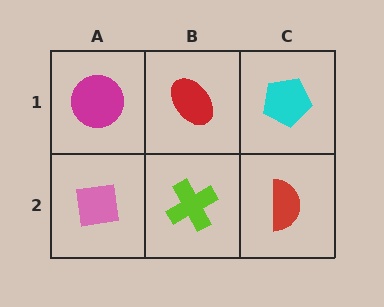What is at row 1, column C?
A cyan pentagon.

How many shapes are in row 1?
3 shapes.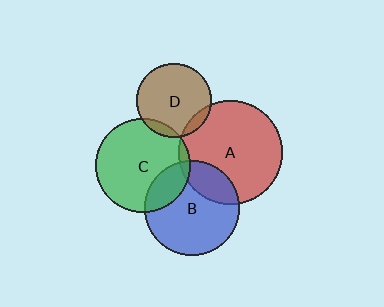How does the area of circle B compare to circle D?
Approximately 1.6 times.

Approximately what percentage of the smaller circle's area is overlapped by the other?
Approximately 20%.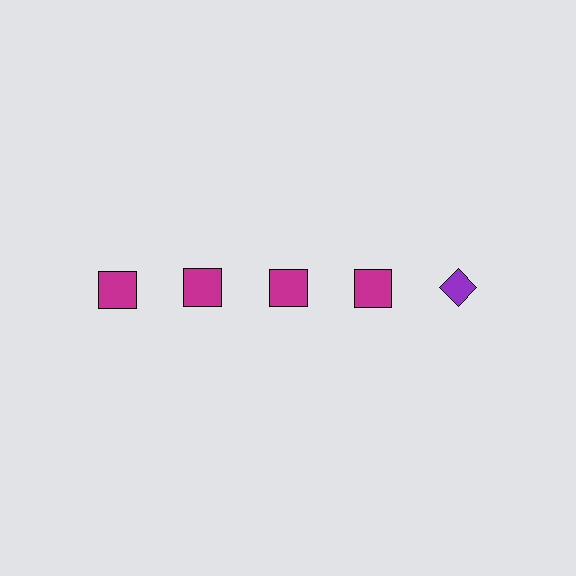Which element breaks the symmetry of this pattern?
The purple diamond in the top row, rightmost column breaks the symmetry. All other shapes are magenta squares.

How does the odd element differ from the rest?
It differs in both color (purple instead of magenta) and shape (diamond instead of square).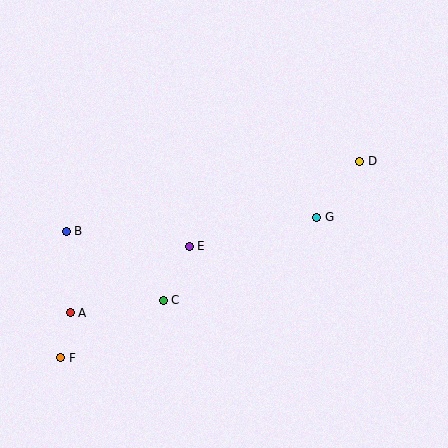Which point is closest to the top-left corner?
Point B is closest to the top-left corner.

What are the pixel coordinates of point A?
Point A is at (70, 313).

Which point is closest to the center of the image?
Point E at (189, 246) is closest to the center.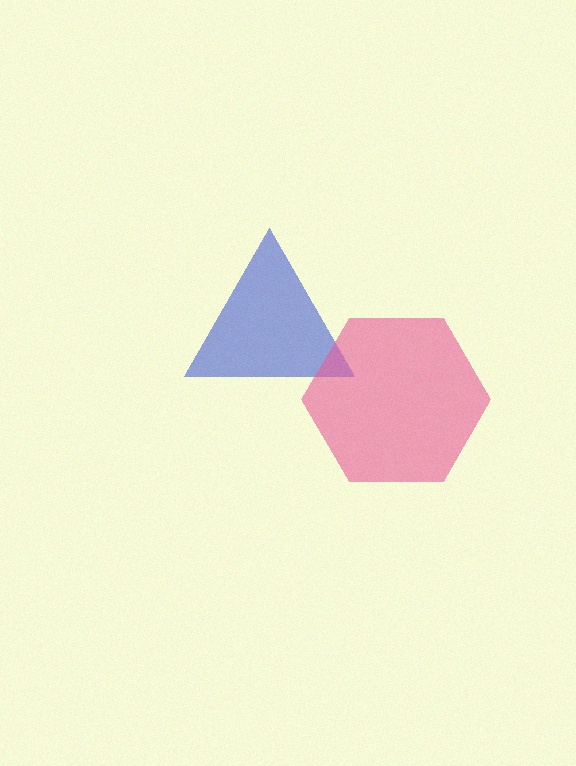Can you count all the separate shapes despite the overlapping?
Yes, there are 2 separate shapes.